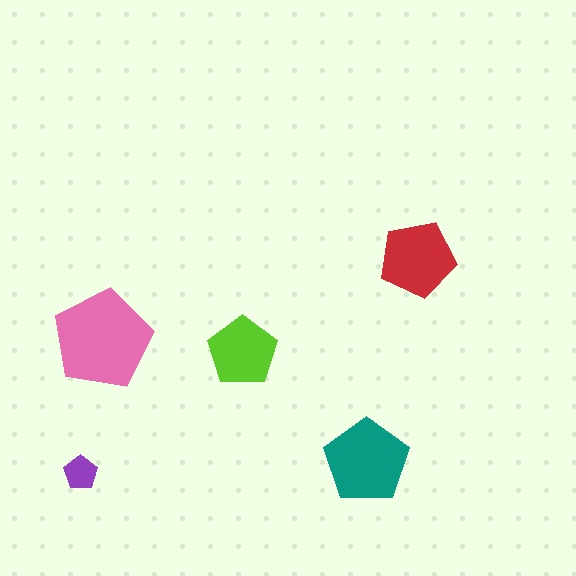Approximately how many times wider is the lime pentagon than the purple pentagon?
About 2 times wider.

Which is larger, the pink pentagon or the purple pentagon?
The pink one.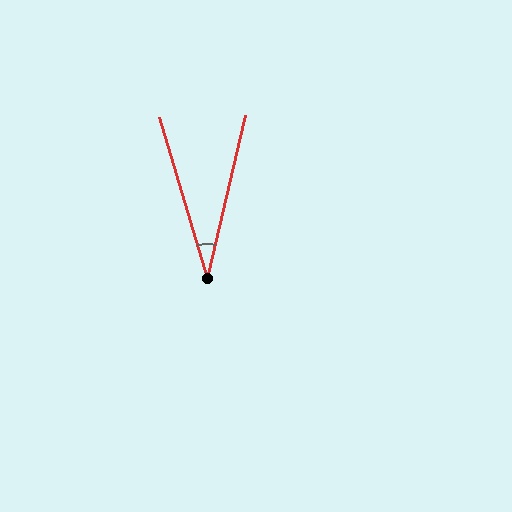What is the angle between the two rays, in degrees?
Approximately 30 degrees.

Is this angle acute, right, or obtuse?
It is acute.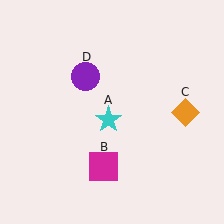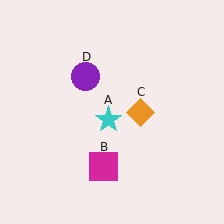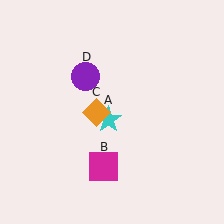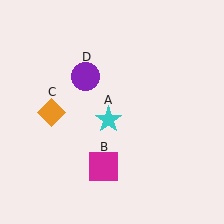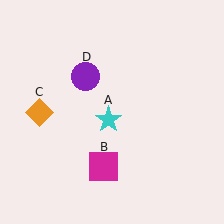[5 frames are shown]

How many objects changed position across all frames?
1 object changed position: orange diamond (object C).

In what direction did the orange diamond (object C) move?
The orange diamond (object C) moved left.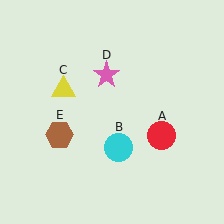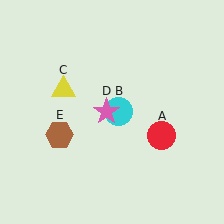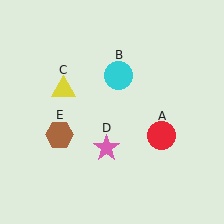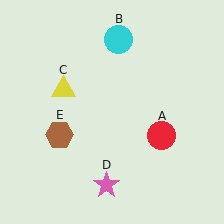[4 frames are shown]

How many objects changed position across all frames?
2 objects changed position: cyan circle (object B), pink star (object D).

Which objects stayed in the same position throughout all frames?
Red circle (object A) and yellow triangle (object C) and brown hexagon (object E) remained stationary.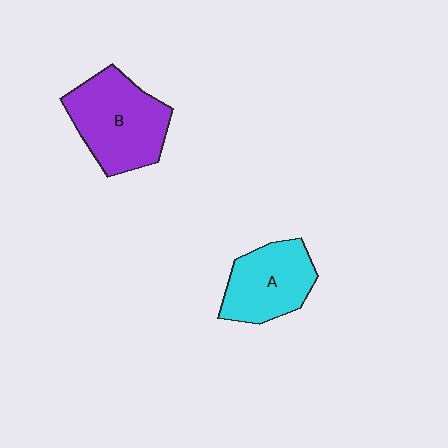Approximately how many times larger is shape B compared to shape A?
Approximately 1.3 times.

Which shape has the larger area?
Shape B (purple).